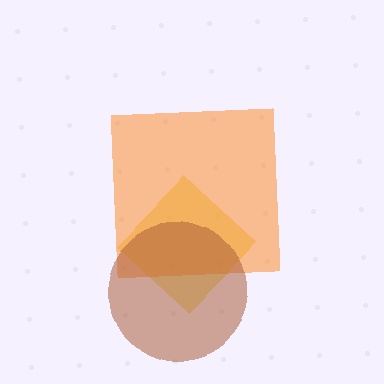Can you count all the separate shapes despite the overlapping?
Yes, there are 3 separate shapes.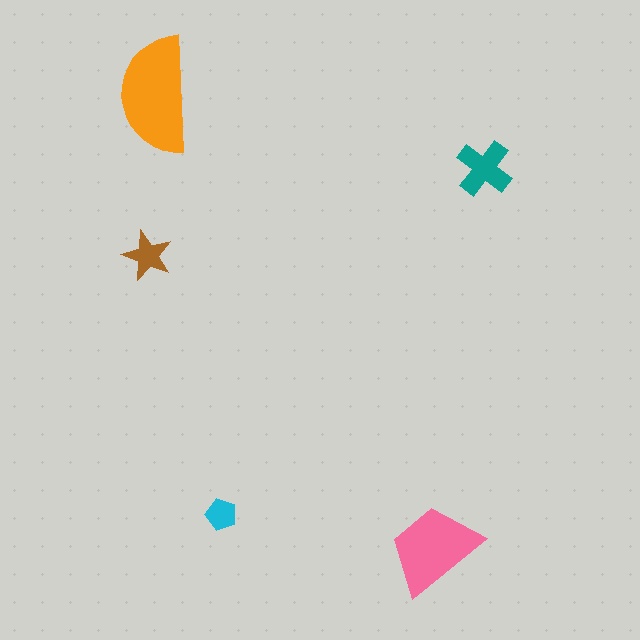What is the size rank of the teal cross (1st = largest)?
3rd.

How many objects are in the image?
There are 5 objects in the image.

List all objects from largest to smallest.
The orange semicircle, the pink trapezoid, the teal cross, the brown star, the cyan pentagon.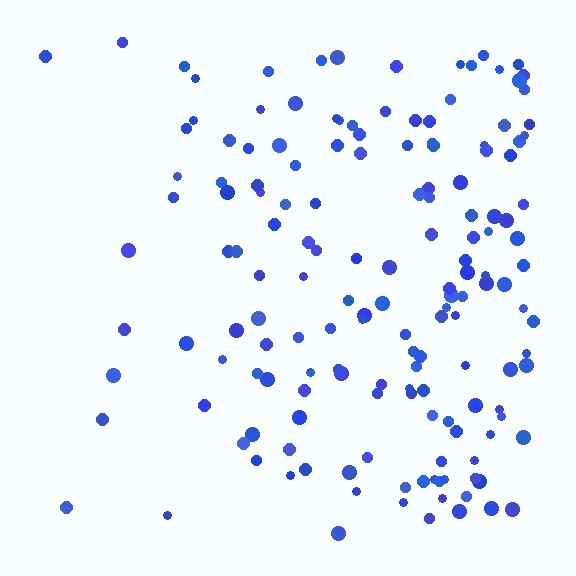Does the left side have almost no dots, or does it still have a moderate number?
Still a moderate number, just noticeably fewer than the right.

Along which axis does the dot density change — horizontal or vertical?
Horizontal.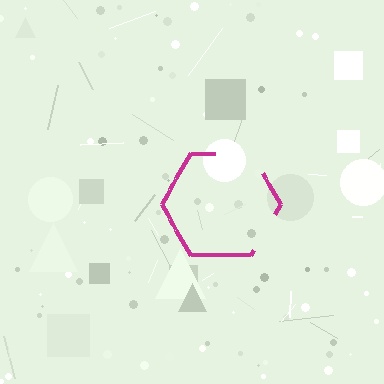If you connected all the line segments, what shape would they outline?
They would outline a hexagon.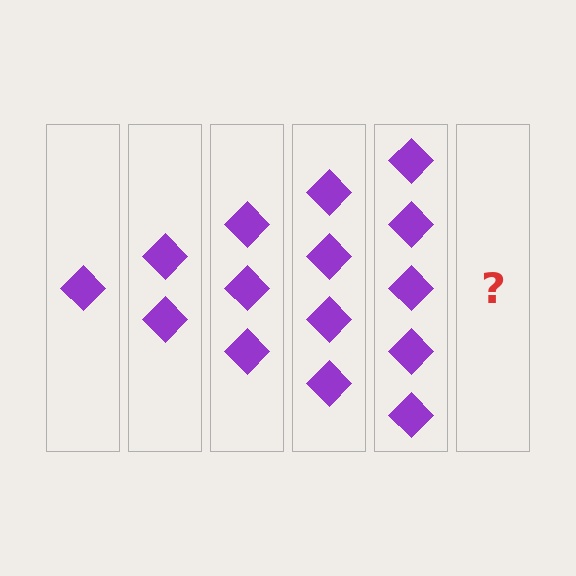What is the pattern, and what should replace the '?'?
The pattern is that each step adds one more diamond. The '?' should be 6 diamonds.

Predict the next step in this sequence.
The next step is 6 diamonds.